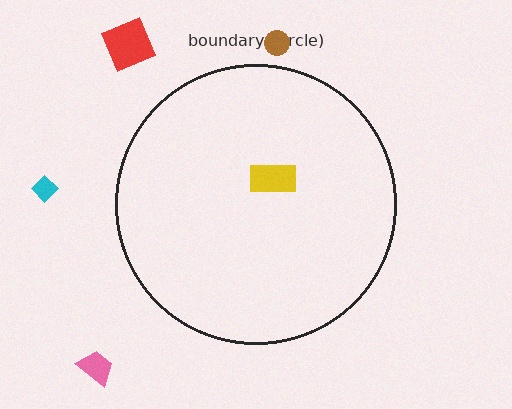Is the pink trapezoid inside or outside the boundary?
Outside.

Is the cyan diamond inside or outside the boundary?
Outside.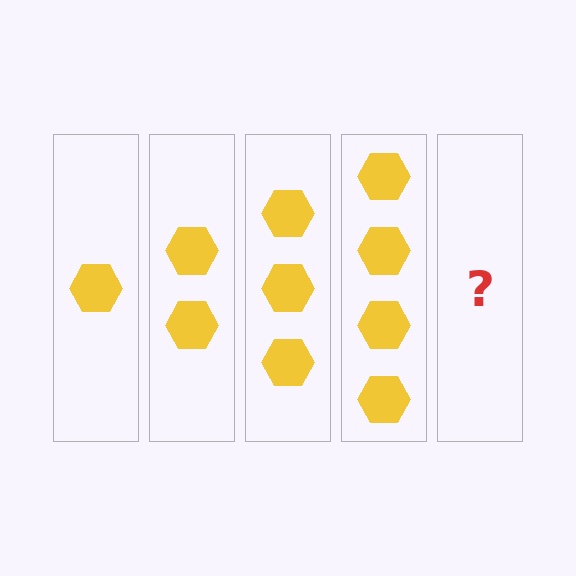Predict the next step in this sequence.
The next step is 5 hexagons.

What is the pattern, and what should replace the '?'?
The pattern is that each step adds one more hexagon. The '?' should be 5 hexagons.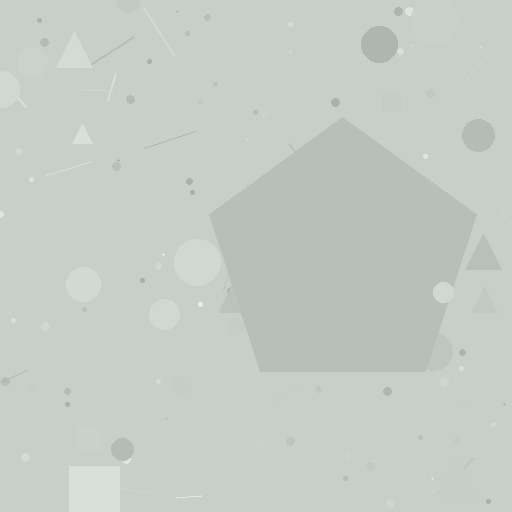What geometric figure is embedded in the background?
A pentagon is embedded in the background.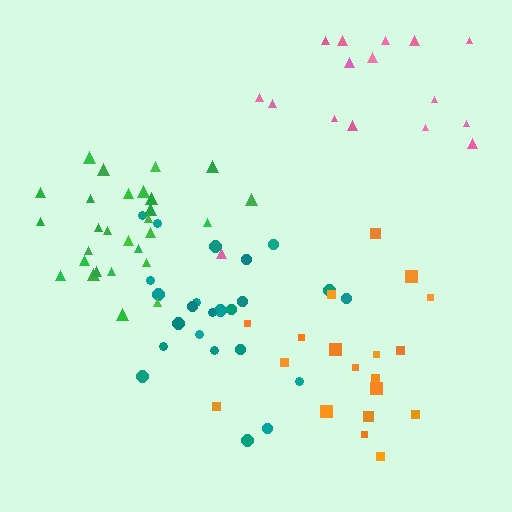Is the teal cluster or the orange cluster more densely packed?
Orange.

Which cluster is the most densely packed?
Green.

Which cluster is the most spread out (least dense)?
Pink.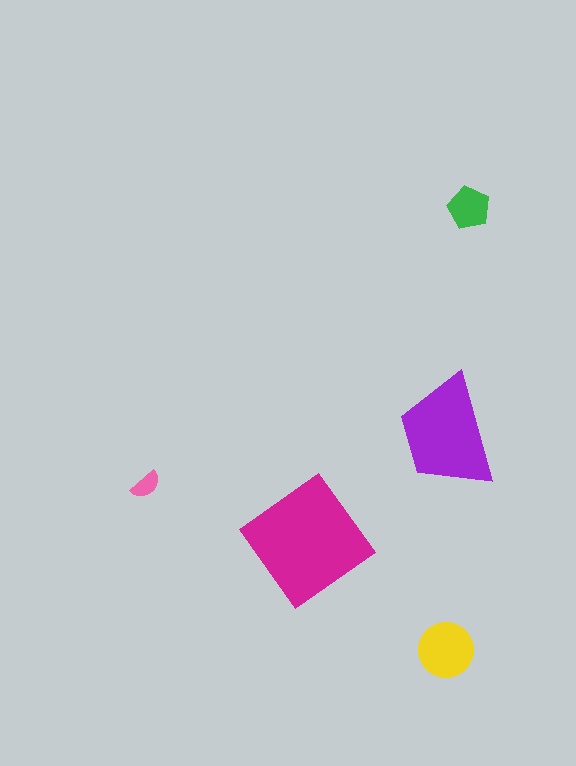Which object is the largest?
The magenta diamond.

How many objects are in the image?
There are 5 objects in the image.